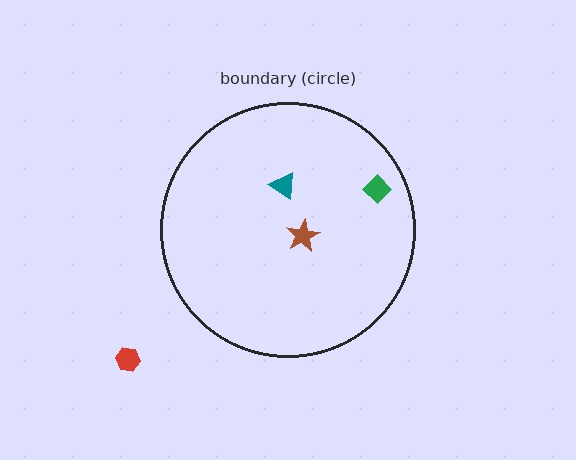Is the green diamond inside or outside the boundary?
Inside.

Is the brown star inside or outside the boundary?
Inside.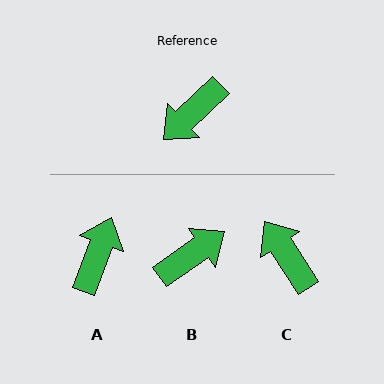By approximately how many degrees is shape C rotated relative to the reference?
Approximately 100 degrees clockwise.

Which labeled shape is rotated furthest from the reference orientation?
B, about 172 degrees away.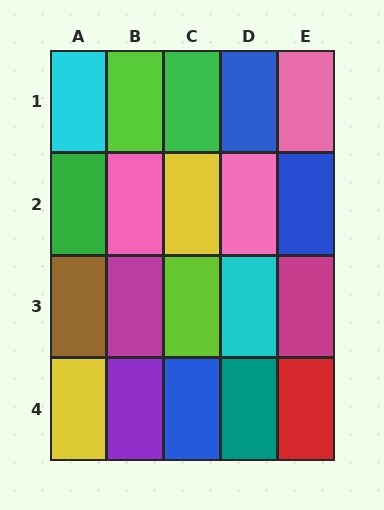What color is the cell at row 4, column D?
Teal.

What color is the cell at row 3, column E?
Magenta.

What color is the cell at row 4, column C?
Blue.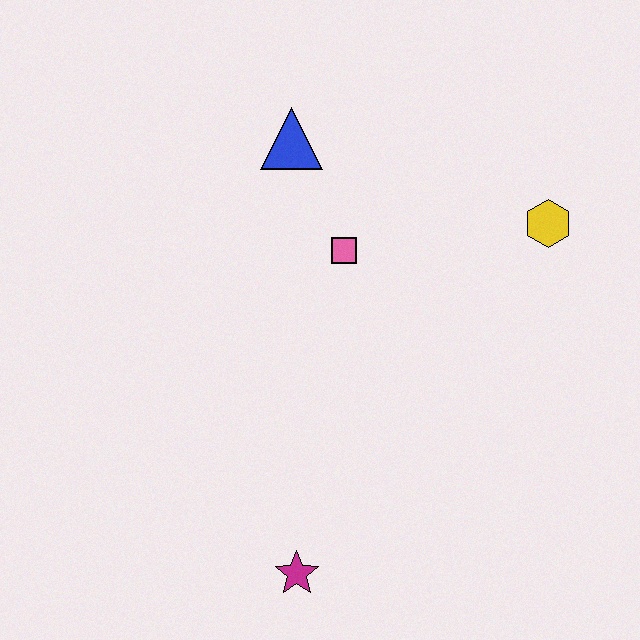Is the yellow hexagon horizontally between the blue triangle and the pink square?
No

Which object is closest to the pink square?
The blue triangle is closest to the pink square.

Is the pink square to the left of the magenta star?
No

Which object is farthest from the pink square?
The magenta star is farthest from the pink square.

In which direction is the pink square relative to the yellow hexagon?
The pink square is to the left of the yellow hexagon.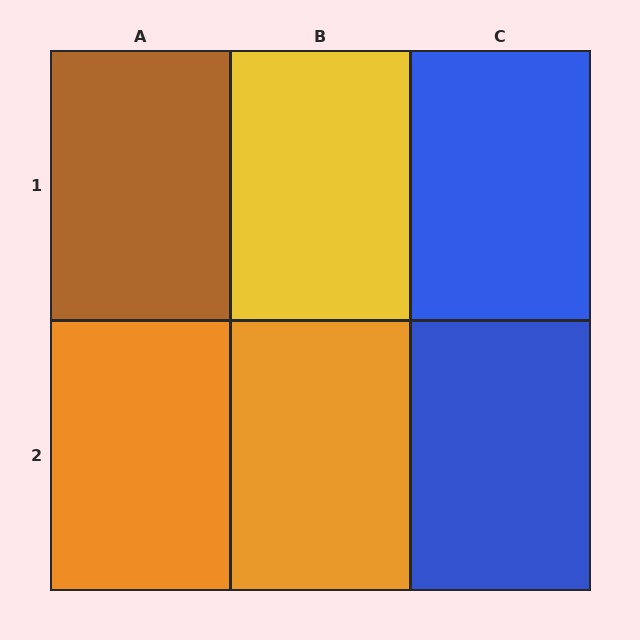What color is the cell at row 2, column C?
Blue.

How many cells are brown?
1 cell is brown.